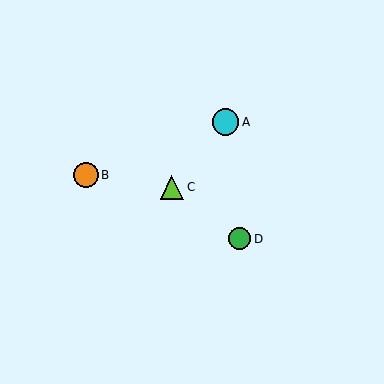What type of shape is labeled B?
Shape B is an orange circle.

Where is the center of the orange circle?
The center of the orange circle is at (86, 175).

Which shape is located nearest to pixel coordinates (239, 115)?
The cyan circle (labeled A) at (226, 122) is nearest to that location.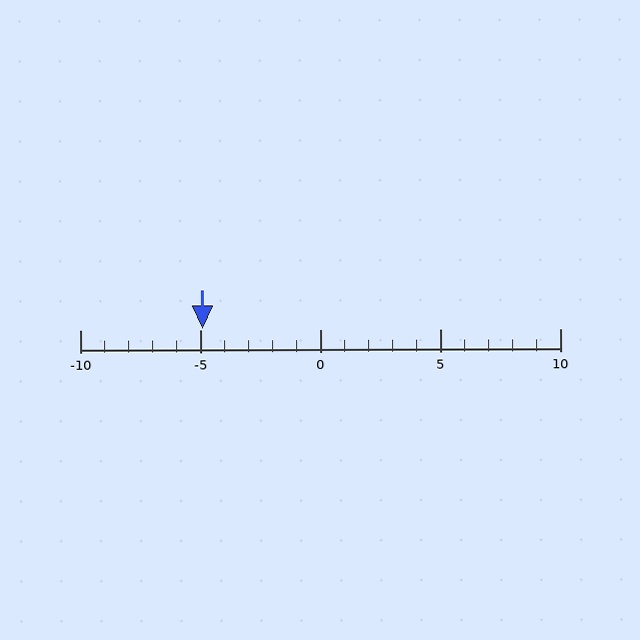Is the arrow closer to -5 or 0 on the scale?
The arrow is closer to -5.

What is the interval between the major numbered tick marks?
The major tick marks are spaced 5 units apart.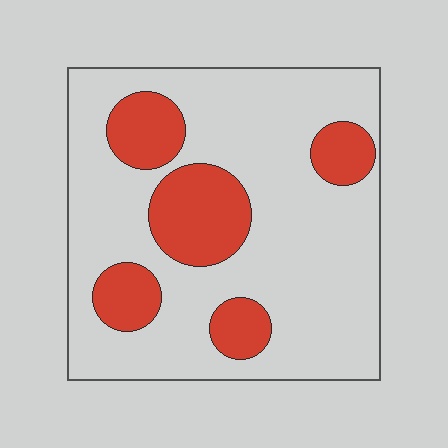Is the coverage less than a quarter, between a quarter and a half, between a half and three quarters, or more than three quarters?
Less than a quarter.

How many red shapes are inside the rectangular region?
5.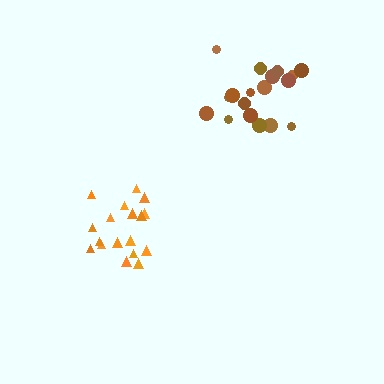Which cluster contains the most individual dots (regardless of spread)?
Orange (18).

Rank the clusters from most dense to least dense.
orange, brown.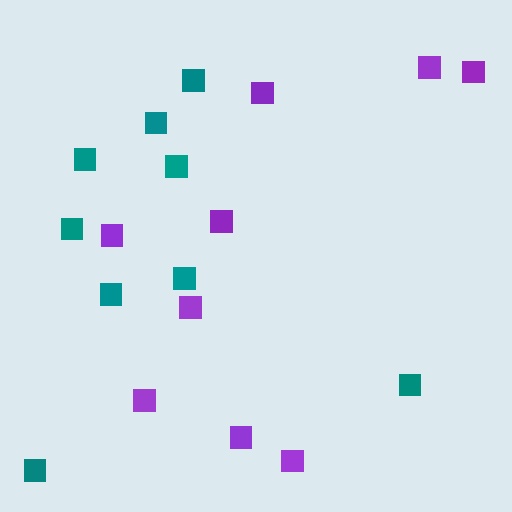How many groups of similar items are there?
There are 2 groups: one group of purple squares (9) and one group of teal squares (9).